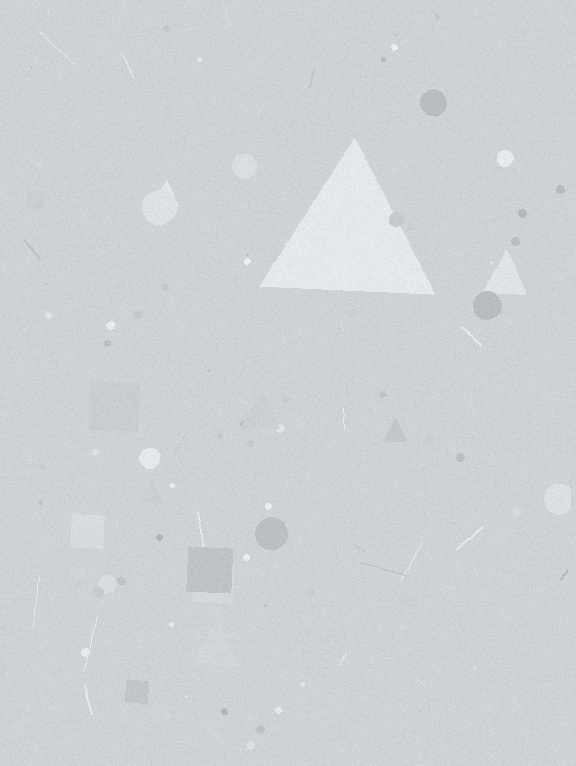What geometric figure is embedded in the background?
A triangle is embedded in the background.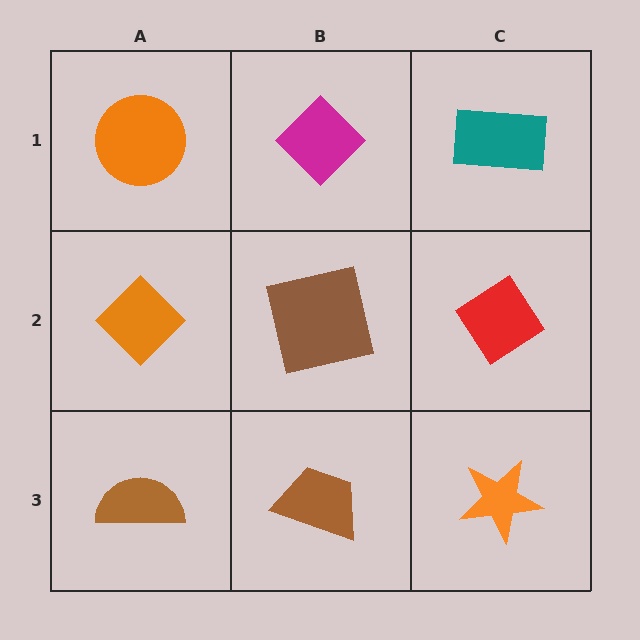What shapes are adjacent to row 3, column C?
A red diamond (row 2, column C), a brown trapezoid (row 3, column B).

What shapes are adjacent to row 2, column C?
A teal rectangle (row 1, column C), an orange star (row 3, column C), a brown square (row 2, column B).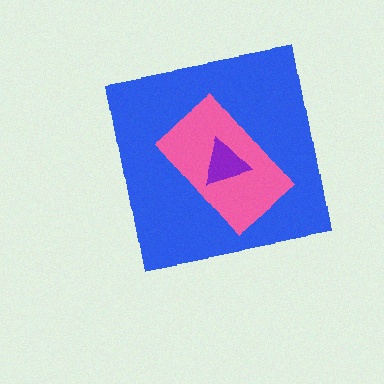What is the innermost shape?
The purple triangle.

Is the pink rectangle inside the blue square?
Yes.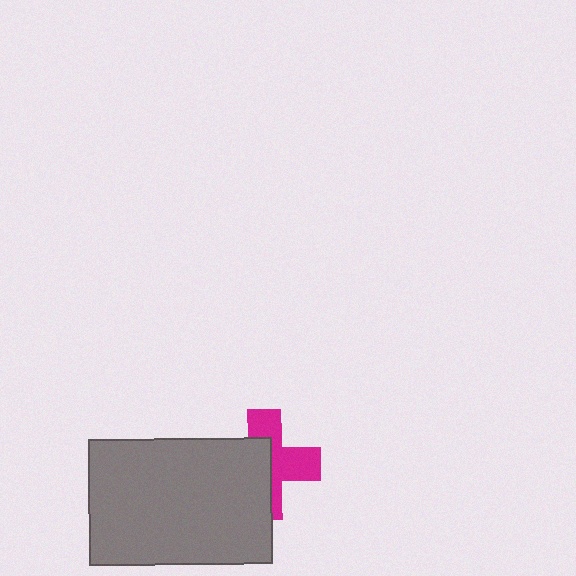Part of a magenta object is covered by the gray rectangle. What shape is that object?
It is a cross.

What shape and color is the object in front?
The object in front is a gray rectangle.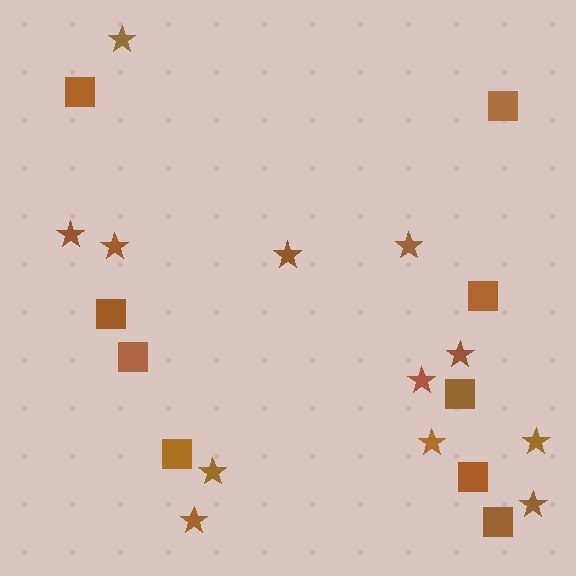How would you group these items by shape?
There are 2 groups: one group of stars (12) and one group of squares (9).